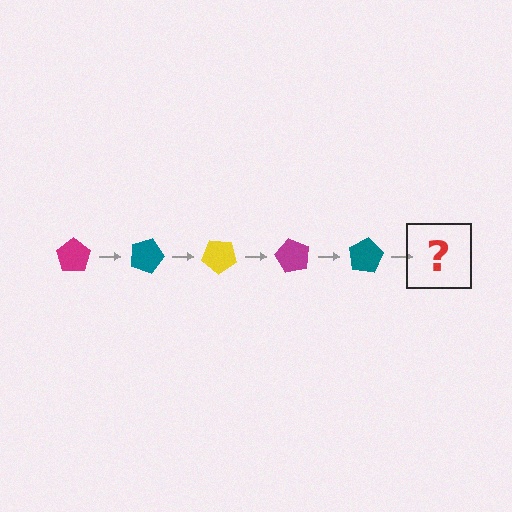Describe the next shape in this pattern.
It should be a yellow pentagon, rotated 100 degrees from the start.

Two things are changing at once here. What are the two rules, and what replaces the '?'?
The two rules are that it rotates 20 degrees each step and the color cycles through magenta, teal, and yellow. The '?' should be a yellow pentagon, rotated 100 degrees from the start.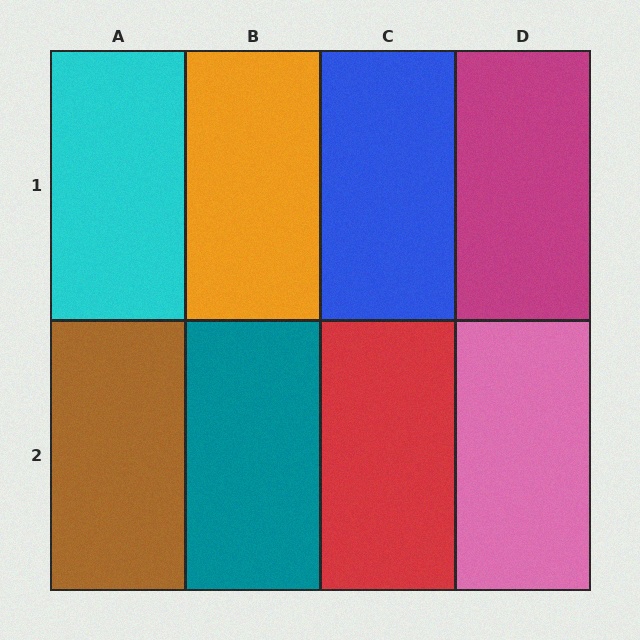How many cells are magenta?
1 cell is magenta.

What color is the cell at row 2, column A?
Brown.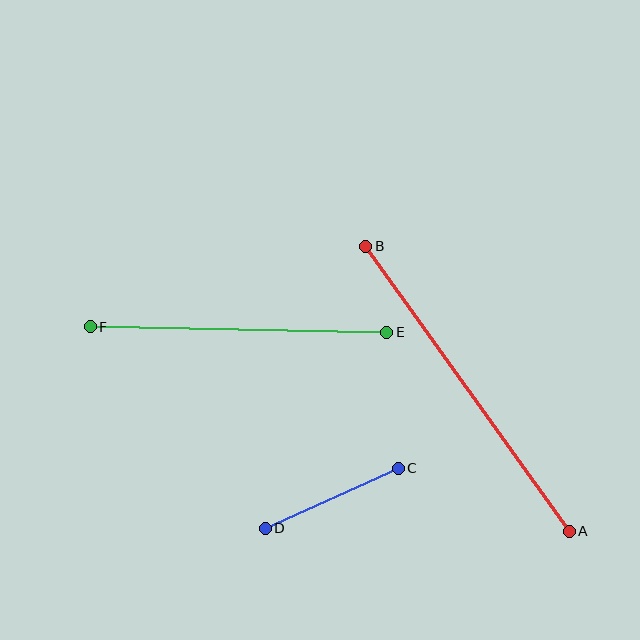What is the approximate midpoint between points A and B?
The midpoint is at approximately (467, 389) pixels.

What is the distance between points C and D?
The distance is approximately 146 pixels.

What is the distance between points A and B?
The distance is approximately 350 pixels.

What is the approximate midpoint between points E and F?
The midpoint is at approximately (239, 329) pixels.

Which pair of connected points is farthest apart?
Points A and B are farthest apart.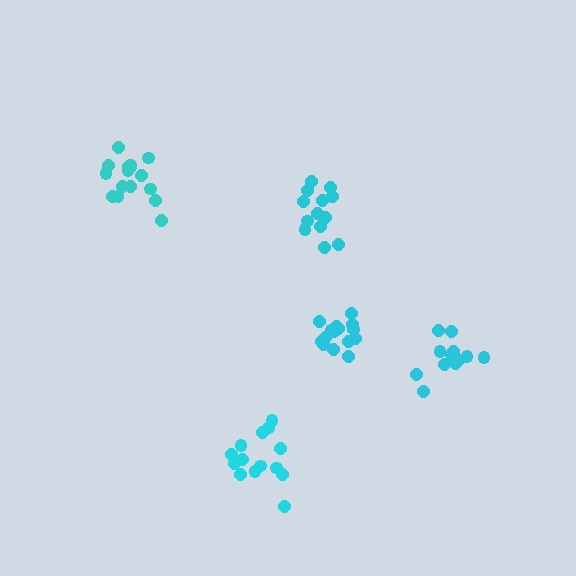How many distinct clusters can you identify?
There are 5 distinct clusters.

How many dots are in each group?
Group 1: 14 dots, Group 2: 13 dots, Group 3: 15 dots, Group 4: 16 dots, Group 5: 13 dots (71 total).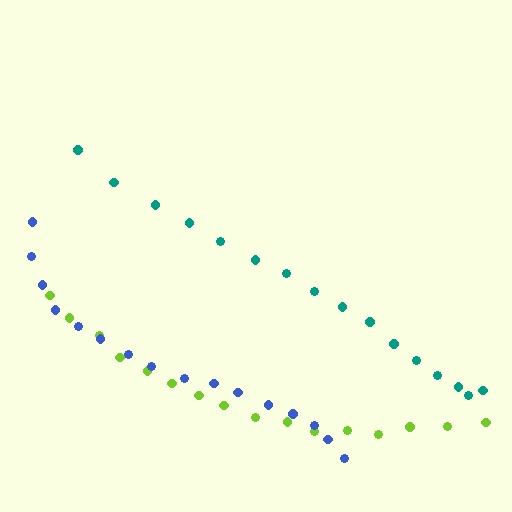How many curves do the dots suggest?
There are 3 distinct paths.